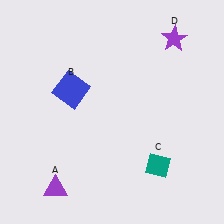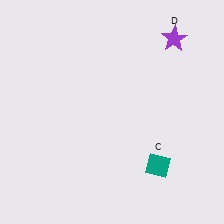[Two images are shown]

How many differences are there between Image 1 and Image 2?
There are 2 differences between the two images.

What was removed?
The purple triangle (A), the blue square (B) were removed in Image 2.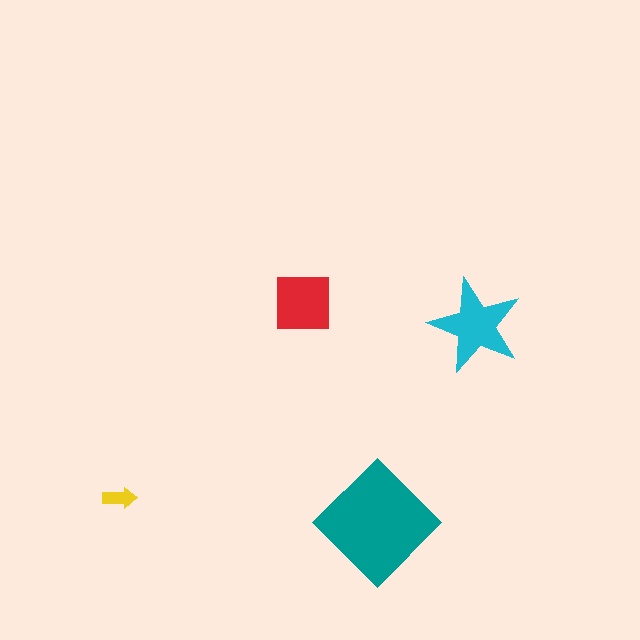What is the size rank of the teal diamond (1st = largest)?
1st.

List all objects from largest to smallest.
The teal diamond, the cyan star, the red square, the yellow arrow.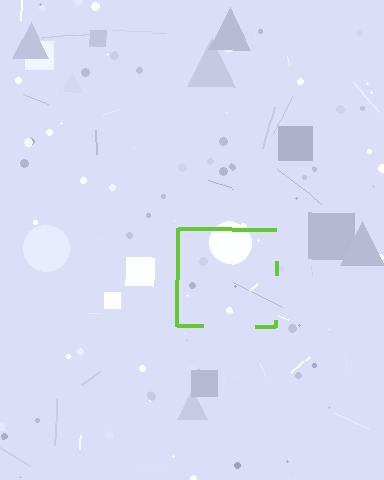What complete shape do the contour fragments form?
The contour fragments form a square.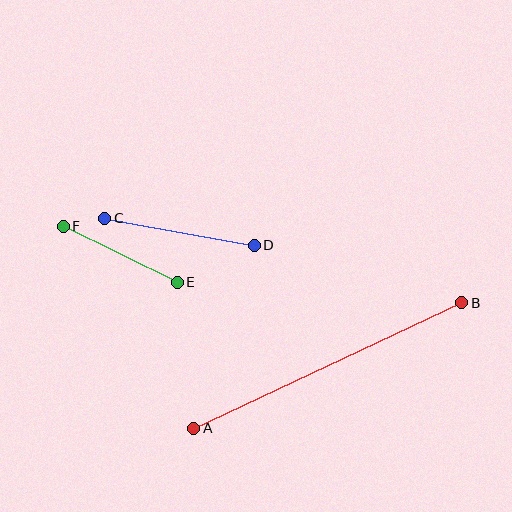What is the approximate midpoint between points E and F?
The midpoint is at approximately (120, 254) pixels.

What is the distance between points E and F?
The distance is approximately 127 pixels.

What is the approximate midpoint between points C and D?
The midpoint is at approximately (180, 232) pixels.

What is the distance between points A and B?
The distance is approximately 296 pixels.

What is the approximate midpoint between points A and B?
The midpoint is at approximately (328, 365) pixels.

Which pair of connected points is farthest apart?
Points A and B are farthest apart.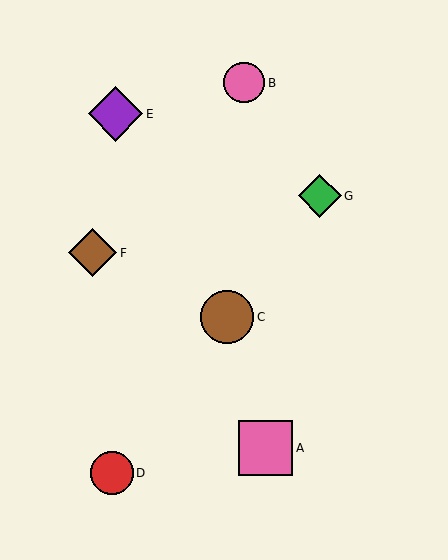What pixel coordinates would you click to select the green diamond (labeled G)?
Click at (320, 196) to select the green diamond G.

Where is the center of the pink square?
The center of the pink square is at (266, 448).